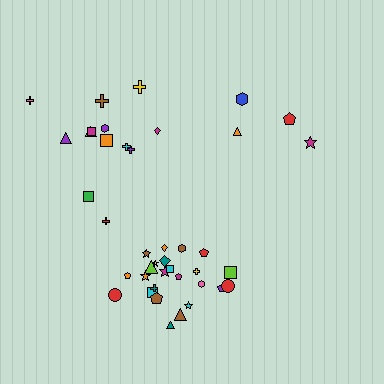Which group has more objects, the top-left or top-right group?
The top-left group.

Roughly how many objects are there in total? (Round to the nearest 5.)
Roughly 40 objects in total.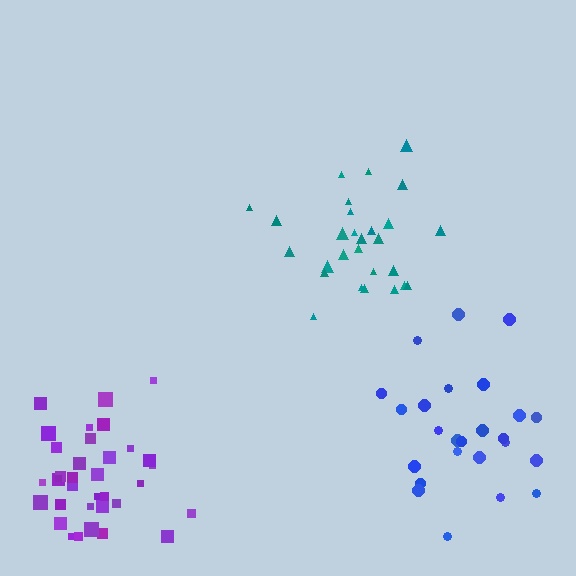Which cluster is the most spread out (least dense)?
Blue.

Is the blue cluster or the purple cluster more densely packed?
Purple.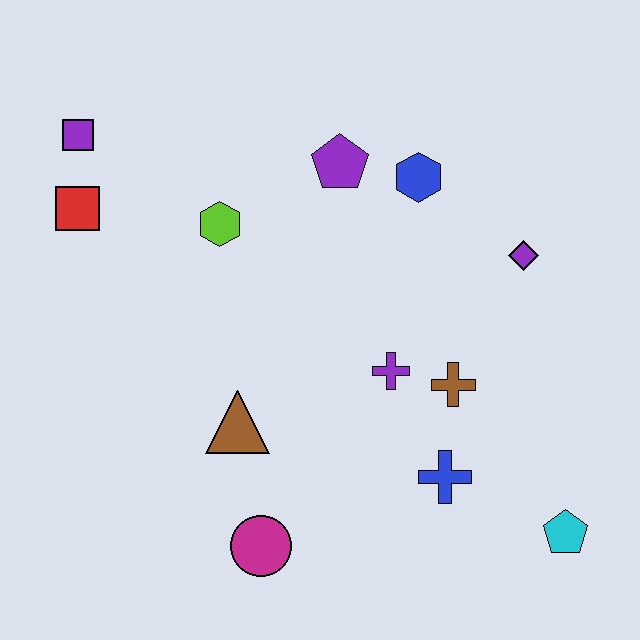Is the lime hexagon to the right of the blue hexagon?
No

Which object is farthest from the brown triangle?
The cyan pentagon is farthest from the brown triangle.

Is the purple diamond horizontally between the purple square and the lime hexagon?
No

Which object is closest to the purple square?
The red square is closest to the purple square.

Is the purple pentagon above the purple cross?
Yes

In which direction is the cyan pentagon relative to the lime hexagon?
The cyan pentagon is to the right of the lime hexagon.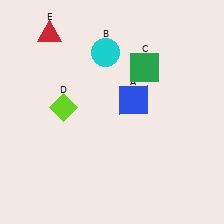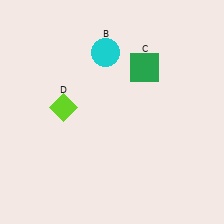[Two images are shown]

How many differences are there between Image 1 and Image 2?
There are 2 differences between the two images.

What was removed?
The red triangle (E), the blue square (A) were removed in Image 2.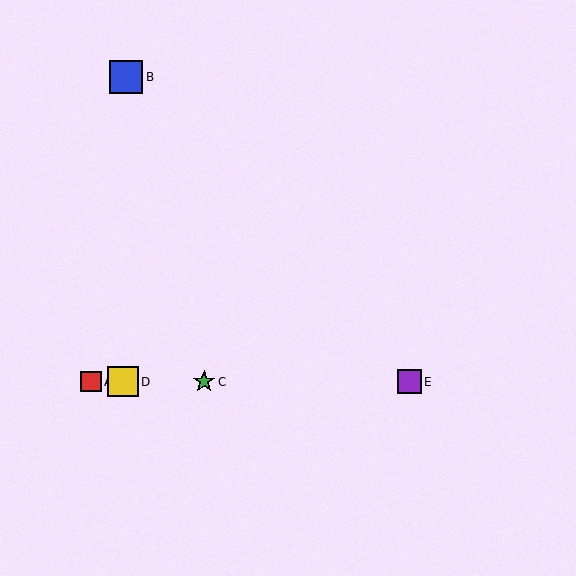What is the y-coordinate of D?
Object D is at y≈382.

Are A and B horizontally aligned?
No, A is at y≈382 and B is at y≈77.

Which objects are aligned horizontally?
Objects A, C, D, E are aligned horizontally.